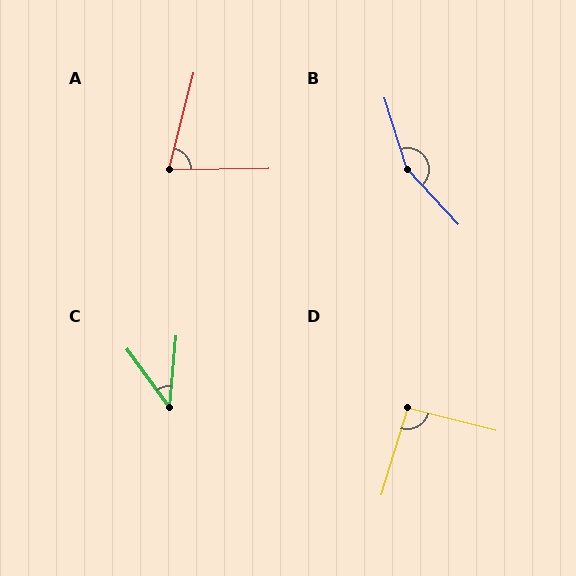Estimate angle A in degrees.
Approximately 75 degrees.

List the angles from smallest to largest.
C (41°), A (75°), D (92°), B (155°).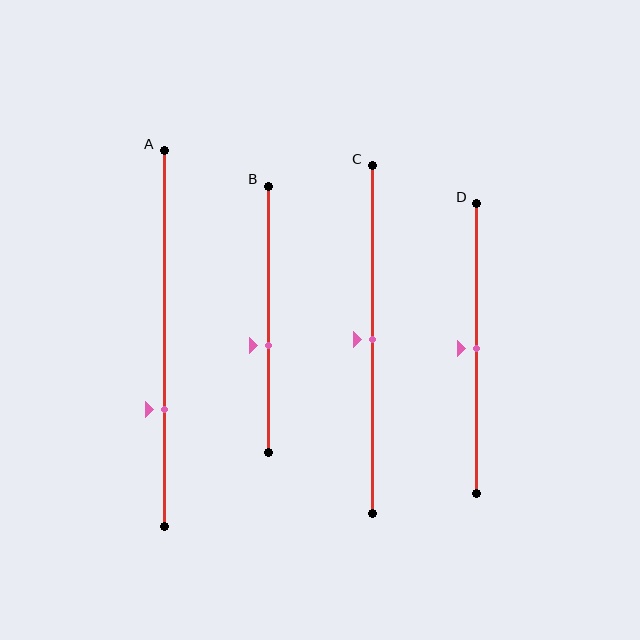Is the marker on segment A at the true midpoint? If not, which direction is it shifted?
No, the marker on segment A is shifted downward by about 19% of the segment length.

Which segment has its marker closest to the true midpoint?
Segment C has its marker closest to the true midpoint.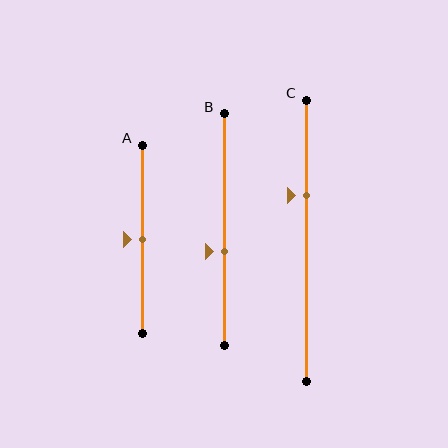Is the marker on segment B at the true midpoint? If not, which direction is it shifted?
No, the marker on segment B is shifted downward by about 9% of the segment length.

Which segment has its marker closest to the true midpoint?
Segment A has its marker closest to the true midpoint.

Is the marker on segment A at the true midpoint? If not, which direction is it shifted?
Yes, the marker on segment A is at the true midpoint.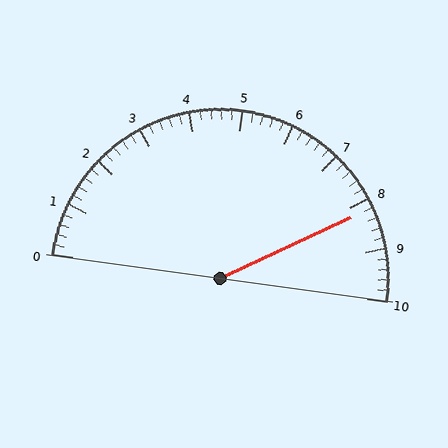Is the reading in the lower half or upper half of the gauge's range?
The reading is in the upper half of the range (0 to 10).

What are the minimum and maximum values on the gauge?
The gauge ranges from 0 to 10.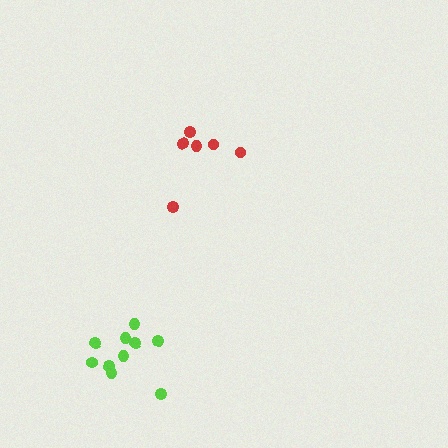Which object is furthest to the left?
The lime cluster is leftmost.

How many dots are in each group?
Group 1: 10 dots, Group 2: 6 dots (16 total).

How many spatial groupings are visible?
There are 2 spatial groupings.